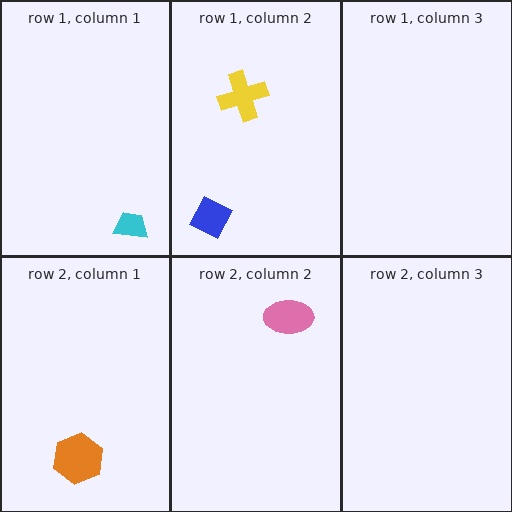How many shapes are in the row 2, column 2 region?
1.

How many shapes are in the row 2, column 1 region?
1.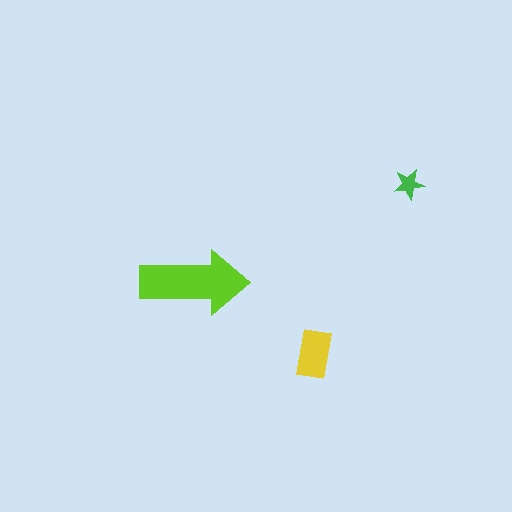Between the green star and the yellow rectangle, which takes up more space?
The yellow rectangle.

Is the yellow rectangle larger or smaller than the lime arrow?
Smaller.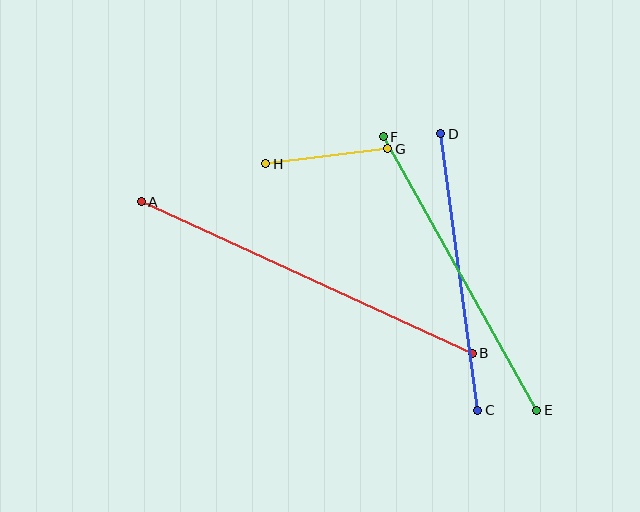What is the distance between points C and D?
The distance is approximately 279 pixels.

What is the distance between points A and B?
The distance is approximately 364 pixels.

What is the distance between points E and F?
The distance is approximately 313 pixels.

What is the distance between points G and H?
The distance is approximately 123 pixels.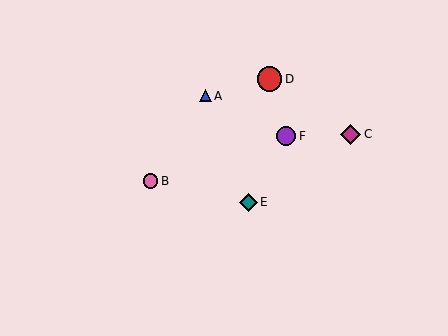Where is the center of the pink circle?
The center of the pink circle is at (150, 181).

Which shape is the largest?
The red circle (labeled D) is the largest.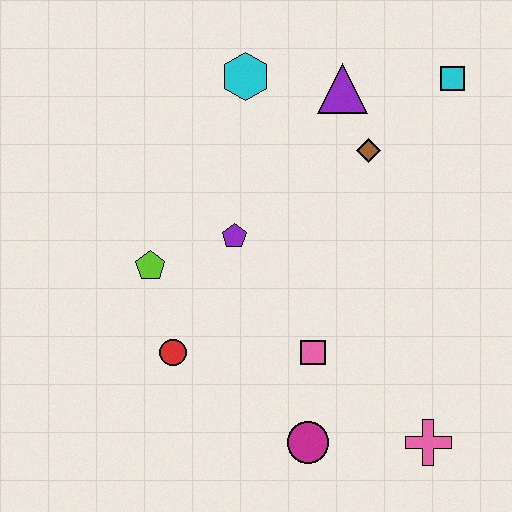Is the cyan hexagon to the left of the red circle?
No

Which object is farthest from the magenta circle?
The cyan square is farthest from the magenta circle.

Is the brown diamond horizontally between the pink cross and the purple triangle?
Yes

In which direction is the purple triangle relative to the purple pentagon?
The purple triangle is above the purple pentagon.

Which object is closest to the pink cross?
The magenta circle is closest to the pink cross.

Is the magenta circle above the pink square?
No